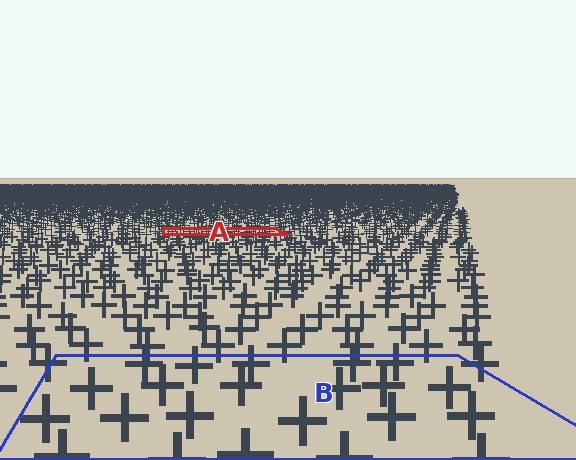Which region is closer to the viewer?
Region B is closer. The texture elements there are larger and more spread out.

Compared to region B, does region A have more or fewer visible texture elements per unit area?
Region A has more texture elements per unit area — they are packed more densely because it is farther away.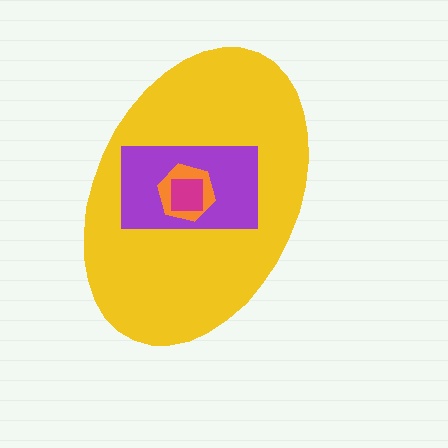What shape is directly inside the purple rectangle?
The orange hexagon.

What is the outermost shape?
The yellow ellipse.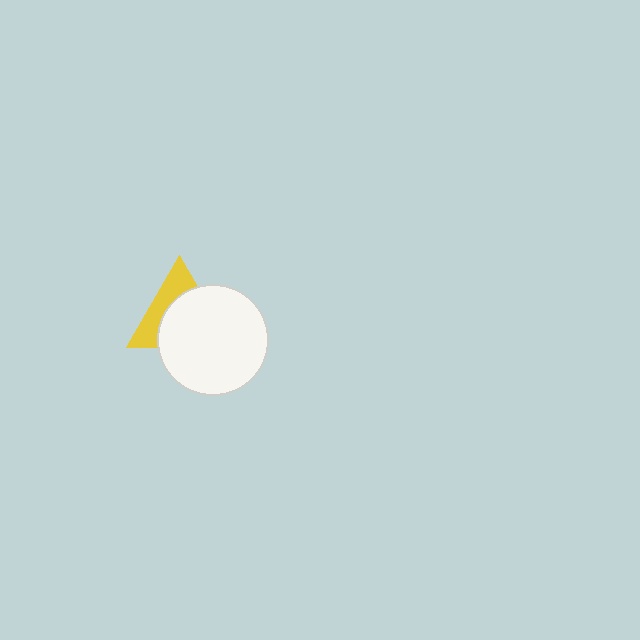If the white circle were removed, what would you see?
You would see the complete yellow triangle.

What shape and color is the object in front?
The object in front is a white circle.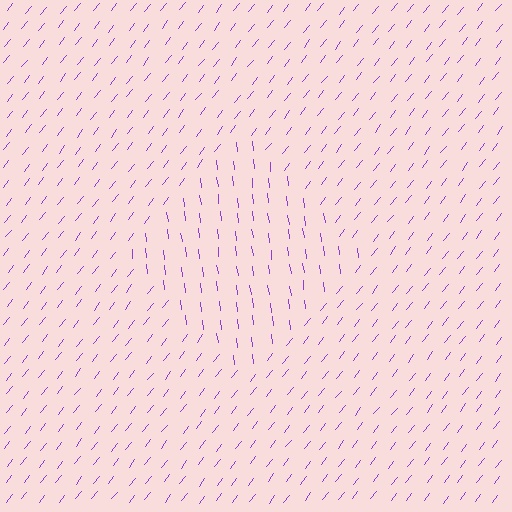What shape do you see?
I see a diamond.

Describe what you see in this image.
The image is filled with small purple line segments. A diamond region in the image has lines oriented differently from the surrounding lines, creating a visible texture boundary.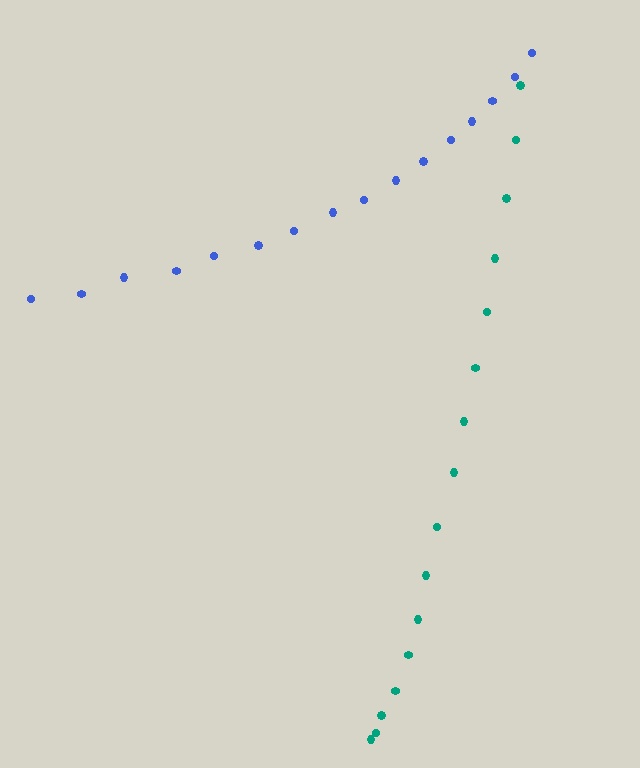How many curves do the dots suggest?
There are 2 distinct paths.